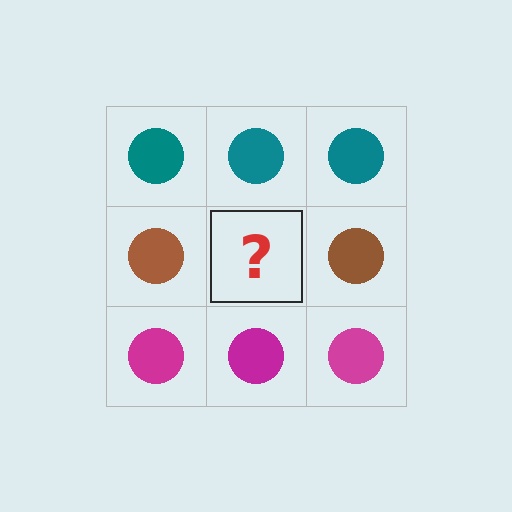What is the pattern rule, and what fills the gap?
The rule is that each row has a consistent color. The gap should be filled with a brown circle.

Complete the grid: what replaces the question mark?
The question mark should be replaced with a brown circle.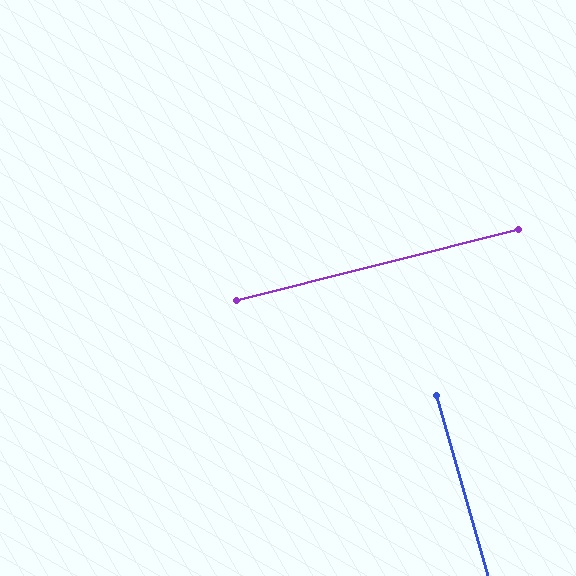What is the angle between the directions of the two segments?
Approximately 88 degrees.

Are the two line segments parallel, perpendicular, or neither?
Perpendicular — they meet at approximately 88°.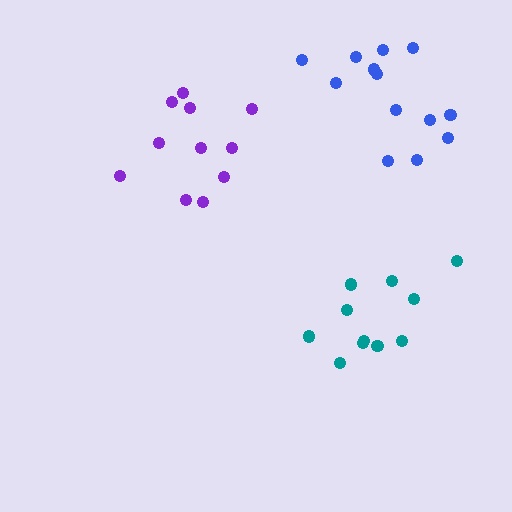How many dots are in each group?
Group 1: 13 dots, Group 2: 11 dots, Group 3: 11 dots (35 total).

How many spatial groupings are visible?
There are 3 spatial groupings.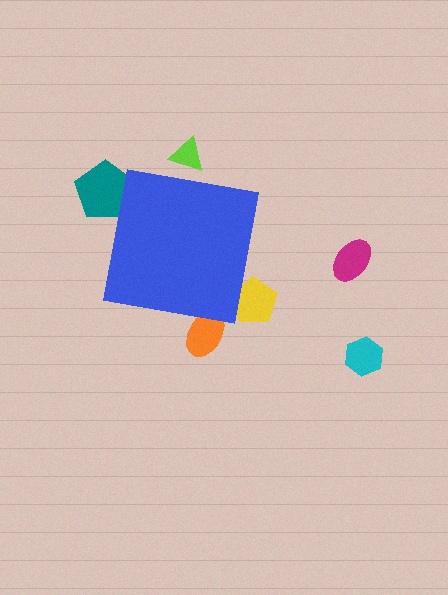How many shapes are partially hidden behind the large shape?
4 shapes are partially hidden.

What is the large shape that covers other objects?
A blue square.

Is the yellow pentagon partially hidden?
Yes, the yellow pentagon is partially hidden behind the blue square.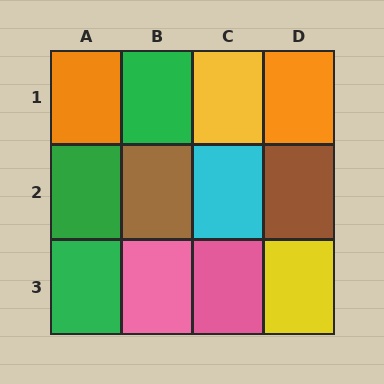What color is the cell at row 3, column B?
Pink.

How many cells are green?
3 cells are green.